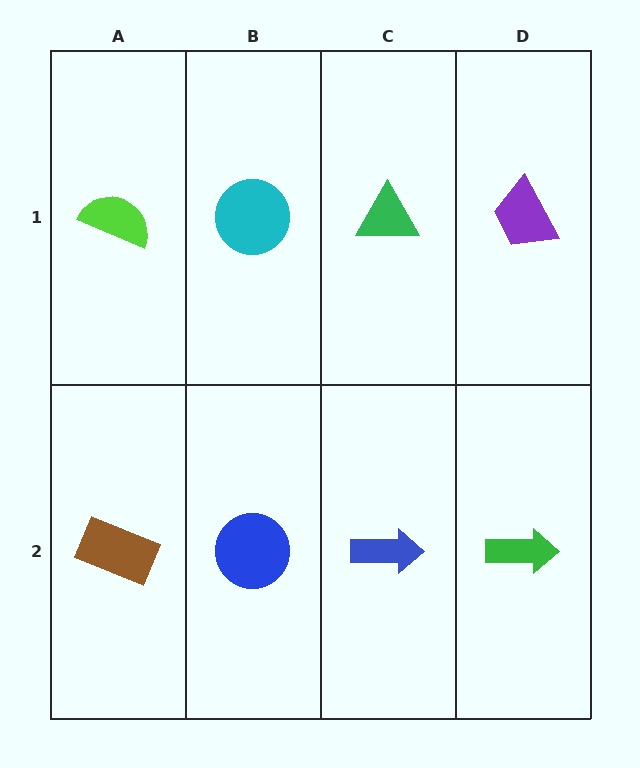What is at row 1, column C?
A green triangle.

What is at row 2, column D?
A green arrow.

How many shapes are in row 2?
4 shapes.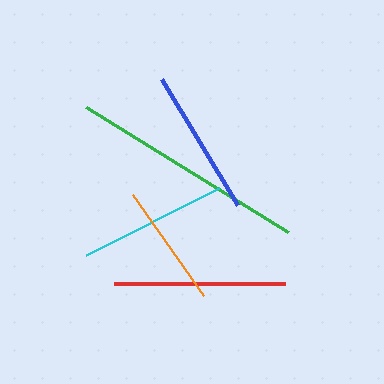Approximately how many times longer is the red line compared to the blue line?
The red line is approximately 1.2 times the length of the blue line.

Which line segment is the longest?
The green line is the longest at approximately 237 pixels.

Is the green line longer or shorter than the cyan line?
The green line is longer than the cyan line.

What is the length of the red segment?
The red segment is approximately 171 pixels long.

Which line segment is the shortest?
The orange line is the shortest at approximately 123 pixels.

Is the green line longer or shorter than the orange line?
The green line is longer than the orange line.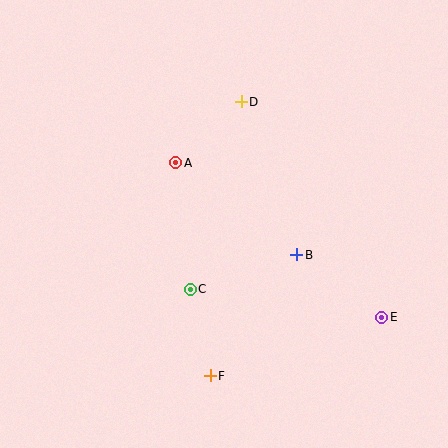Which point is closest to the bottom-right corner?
Point E is closest to the bottom-right corner.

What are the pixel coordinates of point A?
Point A is at (176, 163).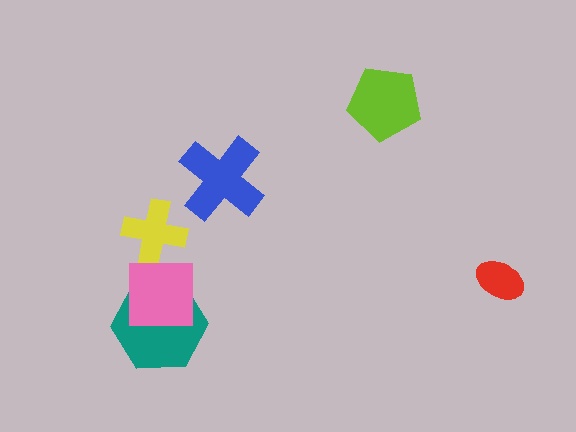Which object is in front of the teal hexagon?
The pink square is in front of the teal hexagon.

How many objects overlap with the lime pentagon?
0 objects overlap with the lime pentagon.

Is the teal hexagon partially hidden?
Yes, it is partially covered by another shape.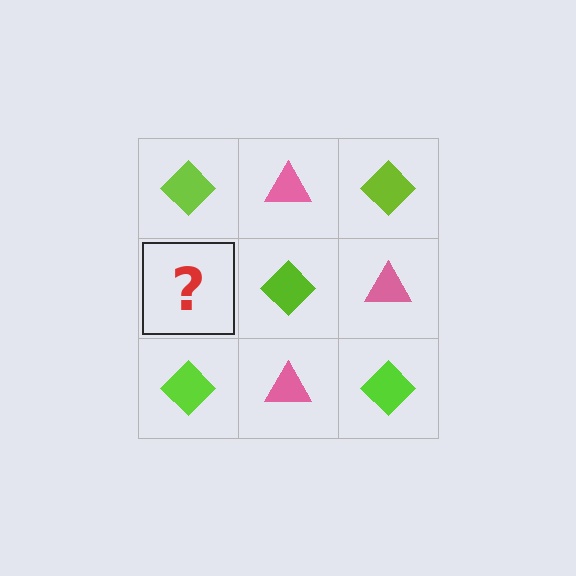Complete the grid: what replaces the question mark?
The question mark should be replaced with a pink triangle.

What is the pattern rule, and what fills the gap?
The rule is that it alternates lime diamond and pink triangle in a checkerboard pattern. The gap should be filled with a pink triangle.